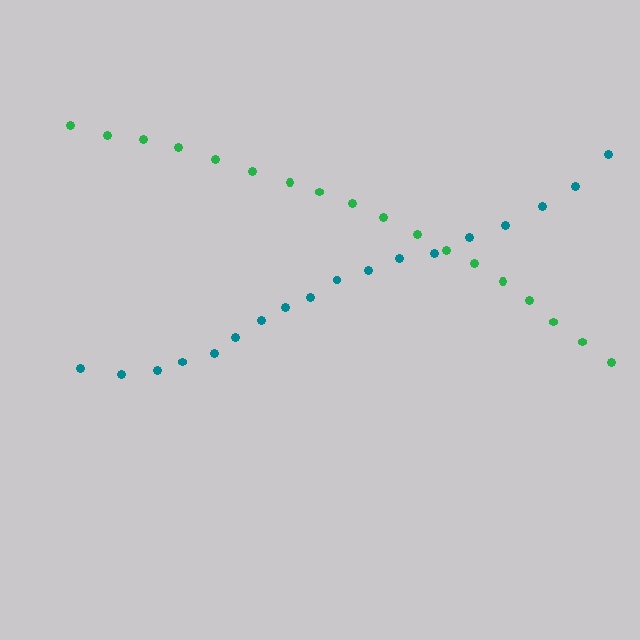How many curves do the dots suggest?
There are 2 distinct paths.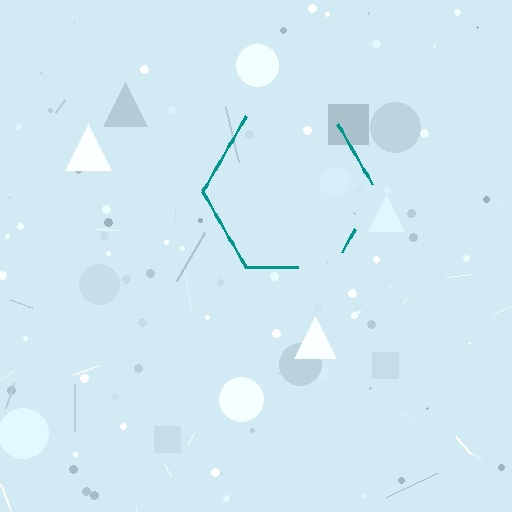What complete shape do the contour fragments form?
The contour fragments form a hexagon.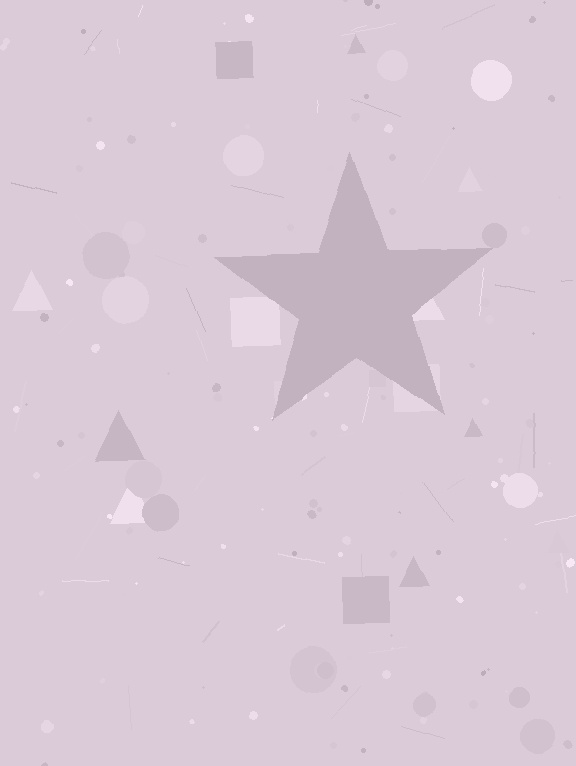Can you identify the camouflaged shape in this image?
The camouflaged shape is a star.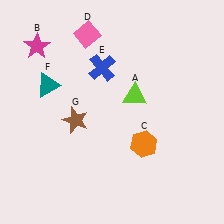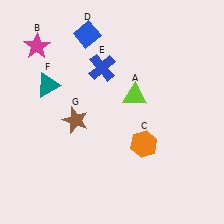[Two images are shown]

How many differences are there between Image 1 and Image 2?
There is 1 difference between the two images.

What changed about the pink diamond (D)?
In Image 1, D is pink. In Image 2, it changed to blue.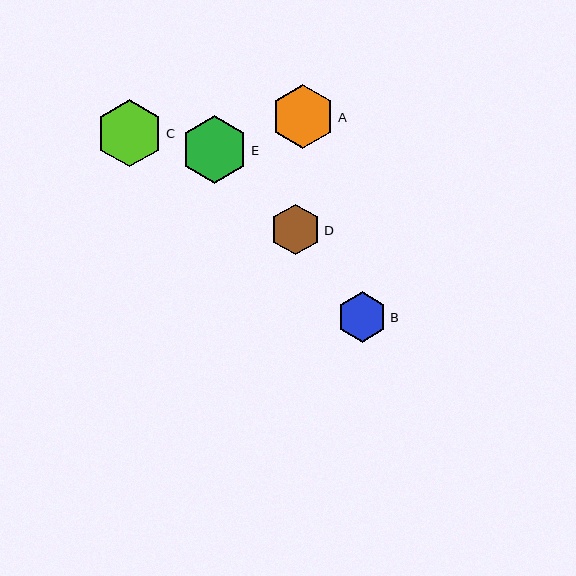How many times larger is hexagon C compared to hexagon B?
Hexagon C is approximately 1.3 times the size of hexagon B.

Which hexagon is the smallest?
Hexagon B is the smallest with a size of approximately 50 pixels.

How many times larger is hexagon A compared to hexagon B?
Hexagon A is approximately 1.3 times the size of hexagon B.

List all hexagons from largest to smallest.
From largest to smallest: E, C, A, D, B.